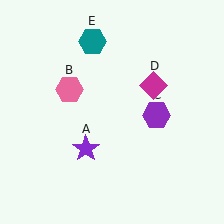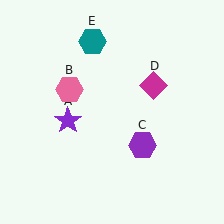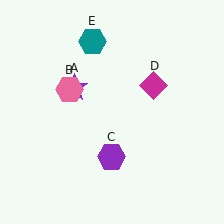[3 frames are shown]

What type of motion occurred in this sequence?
The purple star (object A), purple hexagon (object C) rotated clockwise around the center of the scene.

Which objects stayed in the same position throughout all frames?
Pink hexagon (object B) and magenta diamond (object D) and teal hexagon (object E) remained stationary.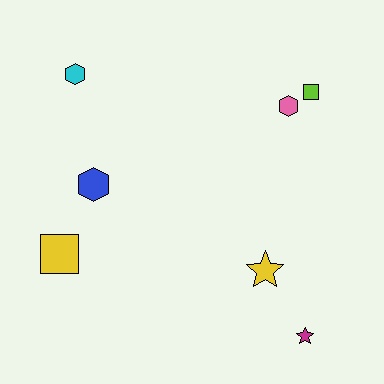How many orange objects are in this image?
There are no orange objects.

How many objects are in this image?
There are 7 objects.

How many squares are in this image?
There are 2 squares.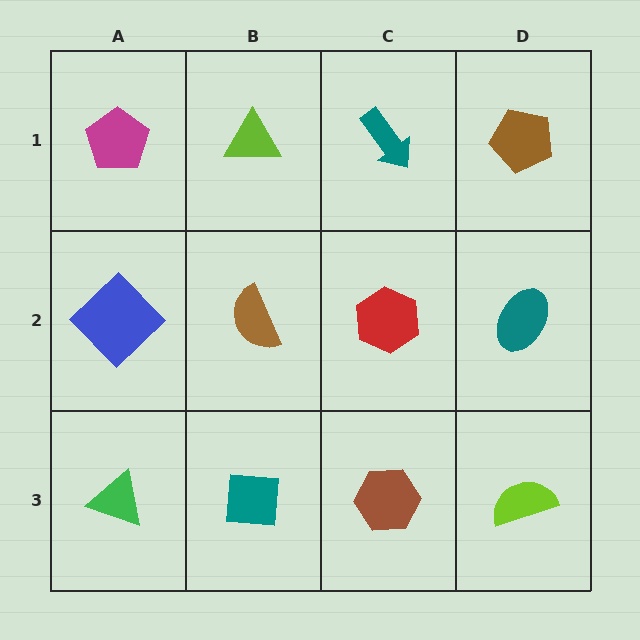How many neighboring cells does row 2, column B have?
4.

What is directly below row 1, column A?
A blue diamond.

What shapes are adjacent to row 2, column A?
A magenta pentagon (row 1, column A), a green triangle (row 3, column A), a brown semicircle (row 2, column B).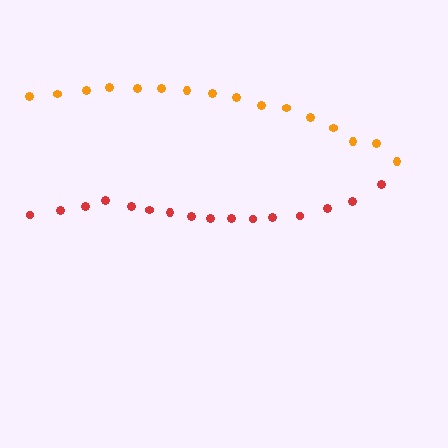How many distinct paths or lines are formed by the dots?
There are 2 distinct paths.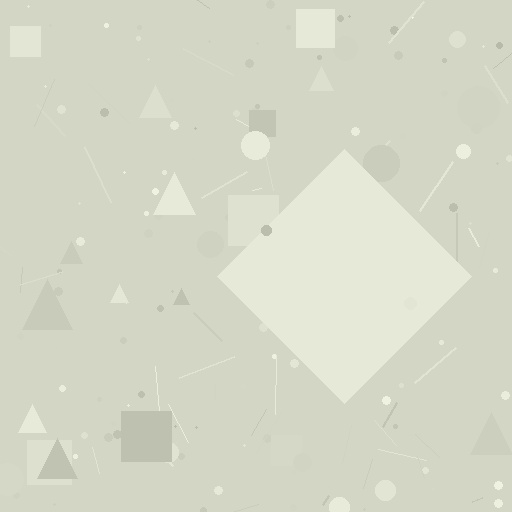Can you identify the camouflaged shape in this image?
The camouflaged shape is a diamond.